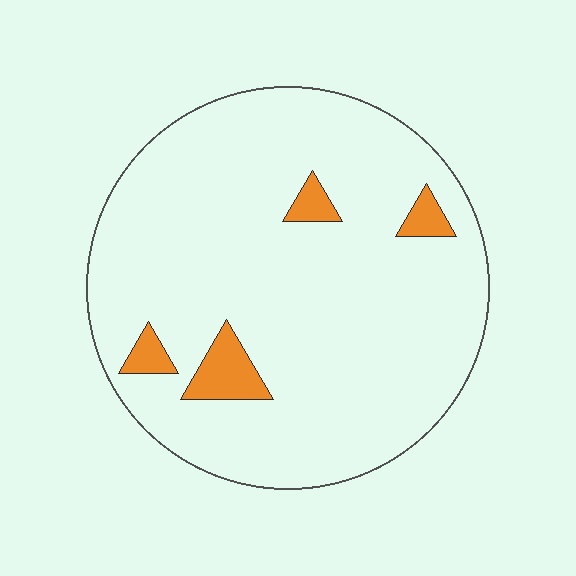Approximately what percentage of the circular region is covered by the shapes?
Approximately 5%.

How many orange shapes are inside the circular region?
4.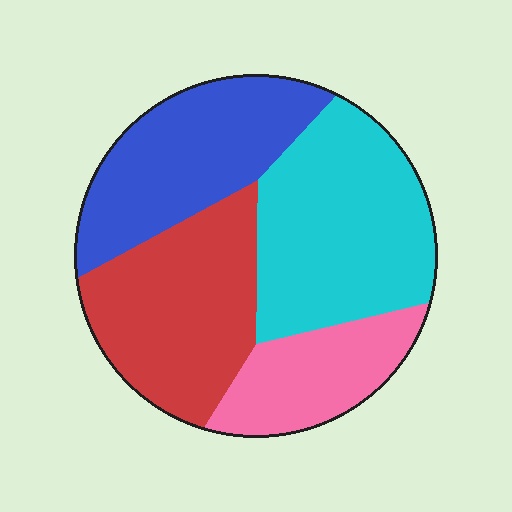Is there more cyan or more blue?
Cyan.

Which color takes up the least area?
Pink, at roughly 15%.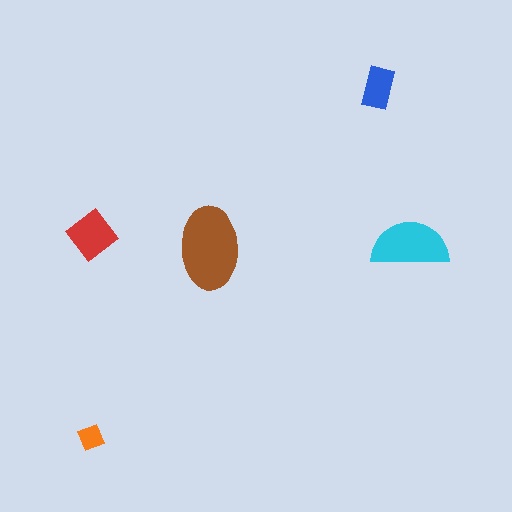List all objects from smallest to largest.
The orange diamond, the blue rectangle, the red diamond, the cyan semicircle, the brown ellipse.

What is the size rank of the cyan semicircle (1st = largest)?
2nd.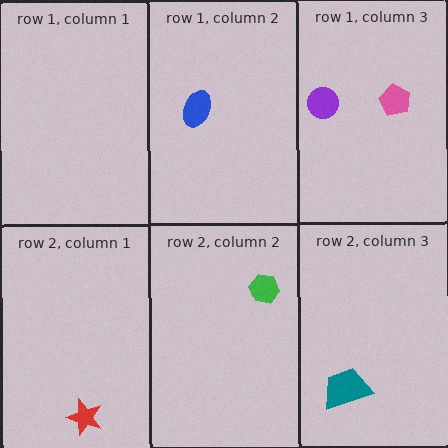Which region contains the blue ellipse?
The row 1, column 2 region.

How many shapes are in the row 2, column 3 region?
1.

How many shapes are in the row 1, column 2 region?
1.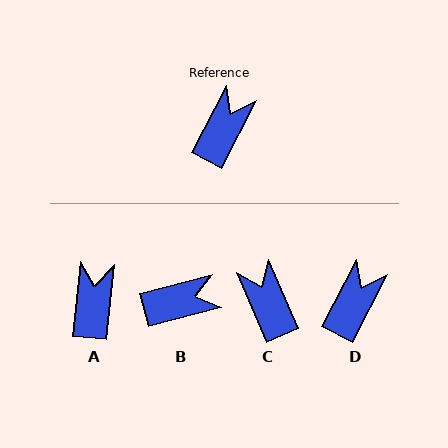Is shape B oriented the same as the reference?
No, it is off by about 48 degrees.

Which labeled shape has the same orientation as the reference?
D.